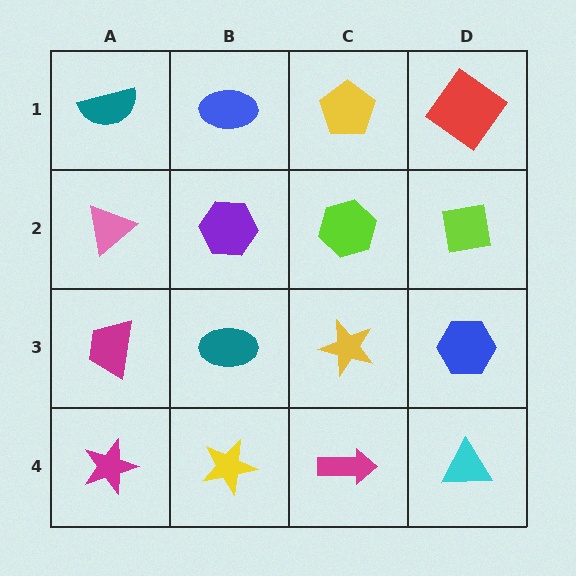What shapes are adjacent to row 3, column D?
A lime square (row 2, column D), a cyan triangle (row 4, column D), a yellow star (row 3, column C).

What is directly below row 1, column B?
A purple hexagon.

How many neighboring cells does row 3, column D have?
3.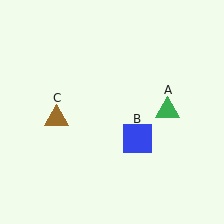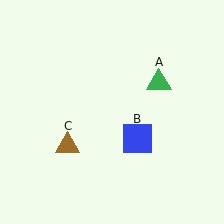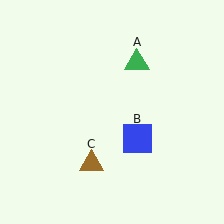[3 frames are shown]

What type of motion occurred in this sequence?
The green triangle (object A), brown triangle (object C) rotated counterclockwise around the center of the scene.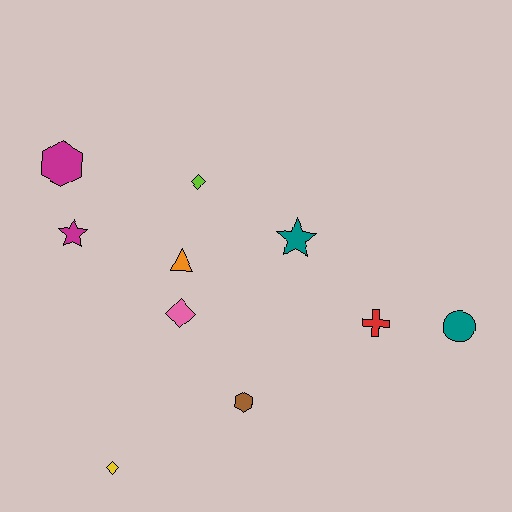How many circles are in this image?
There is 1 circle.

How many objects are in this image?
There are 10 objects.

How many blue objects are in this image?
There are no blue objects.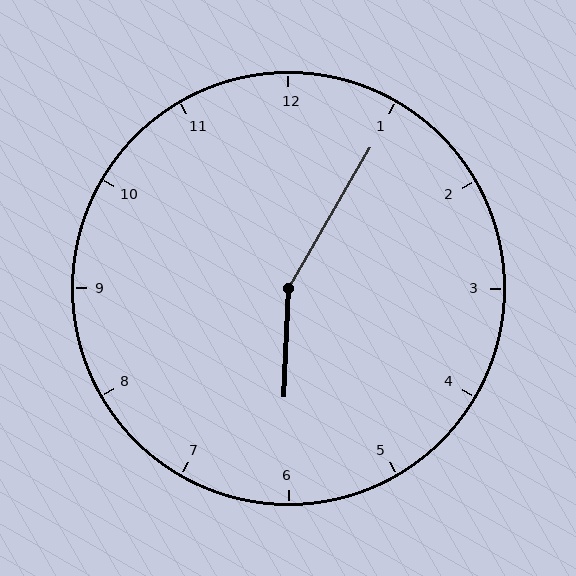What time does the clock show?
6:05.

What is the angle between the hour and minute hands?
Approximately 152 degrees.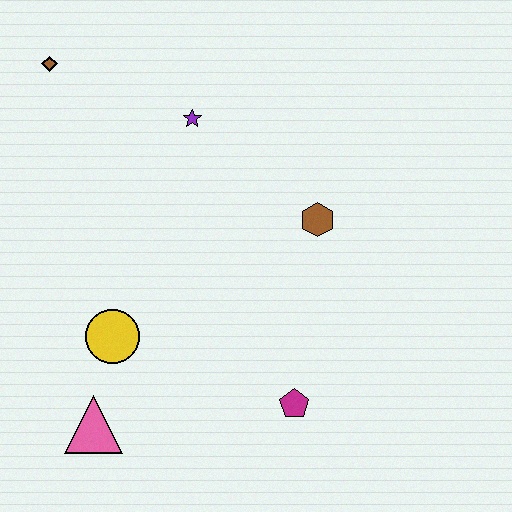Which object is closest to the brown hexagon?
The purple star is closest to the brown hexagon.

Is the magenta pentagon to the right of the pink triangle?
Yes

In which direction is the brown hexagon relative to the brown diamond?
The brown hexagon is to the right of the brown diamond.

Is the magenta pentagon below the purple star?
Yes